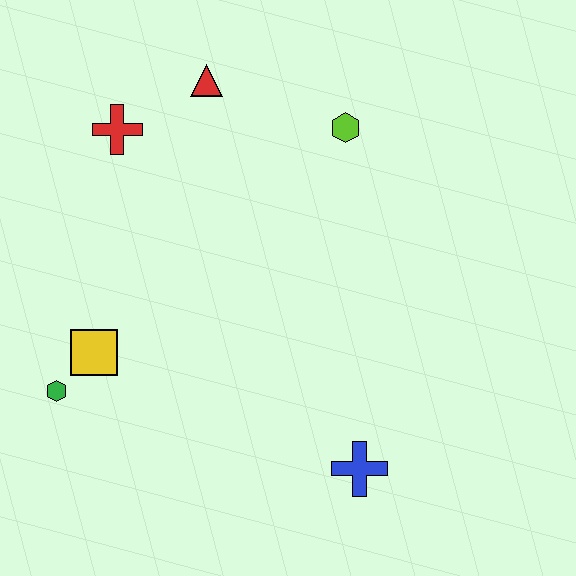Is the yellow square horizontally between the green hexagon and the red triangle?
Yes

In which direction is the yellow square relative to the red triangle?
The yellow square is below the red triangle.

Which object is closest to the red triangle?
The red cross is closest to the red triangle.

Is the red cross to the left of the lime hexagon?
Yes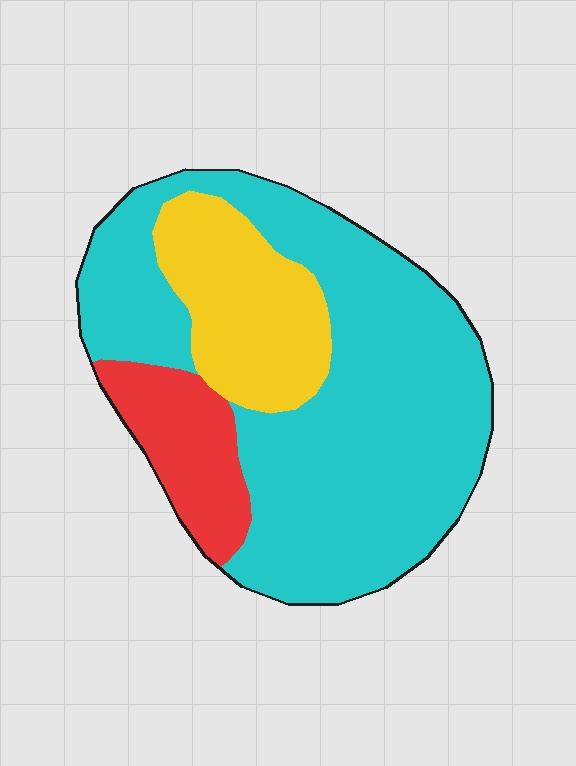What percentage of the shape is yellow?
Yellow takes up less than a quarter of the shape.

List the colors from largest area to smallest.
From largest to smallest: cyan, yellow, red.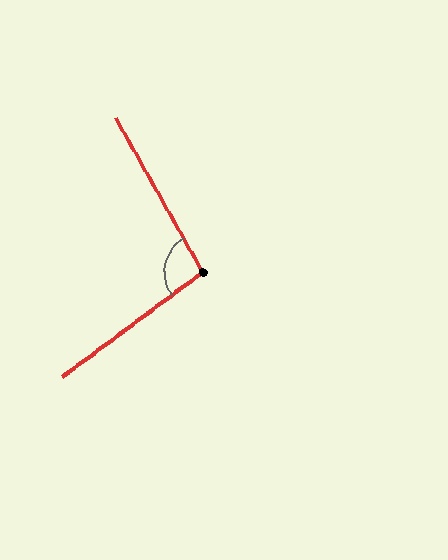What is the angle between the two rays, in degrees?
Approximately 97 degrees.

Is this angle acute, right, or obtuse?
It is obtuse.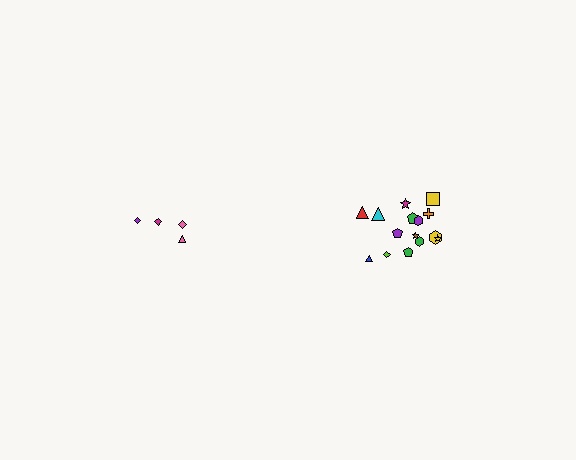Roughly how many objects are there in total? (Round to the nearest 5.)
Roughly 20 objects in total.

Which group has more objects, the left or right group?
The right group.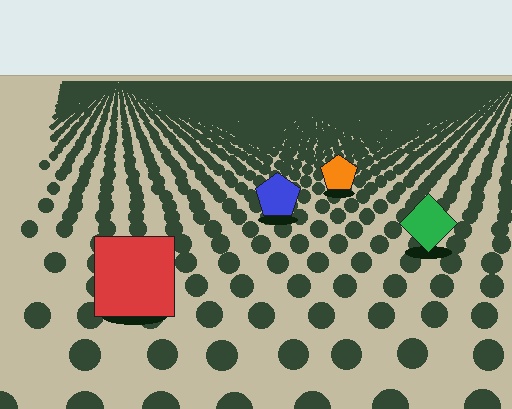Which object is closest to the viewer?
The red square is closest. The texture marks near it are larger and more spread out.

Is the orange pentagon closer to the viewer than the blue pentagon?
No. The blue pentagon is closer — you can tell from the texture gradient: the ground texture is coarser near it.